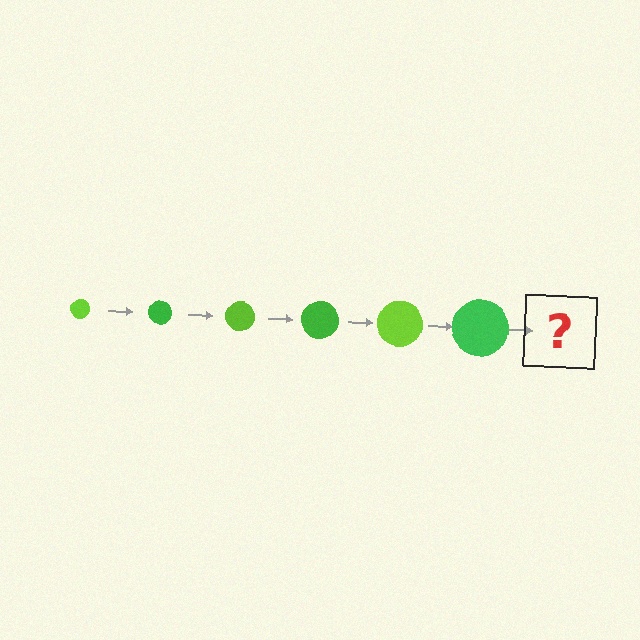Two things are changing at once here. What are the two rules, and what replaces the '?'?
The two rules are that the circle grows larger each step and the color cycles through lime and green. The '?' should be a lime circle, larger than the previous one.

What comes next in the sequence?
The next element should be a lime circle, larger than the previous one.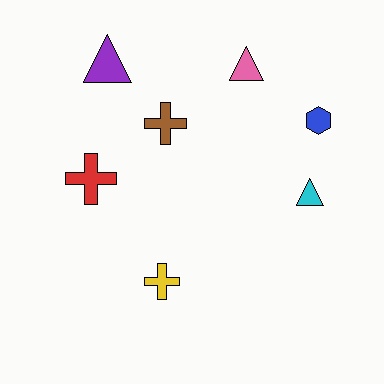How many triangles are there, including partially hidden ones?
There are 3 triangles.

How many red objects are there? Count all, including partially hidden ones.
There is 1 red object.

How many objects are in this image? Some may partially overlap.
There are 7 objects.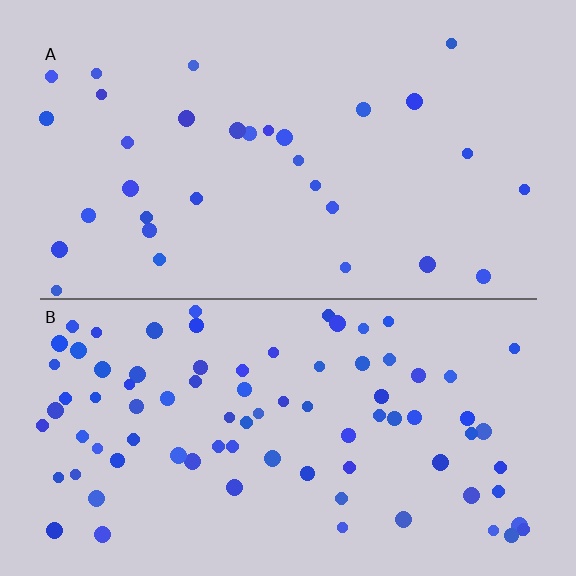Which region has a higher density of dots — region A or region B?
B (the bottom).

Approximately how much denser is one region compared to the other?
Approximately 2.7× — region B over region A.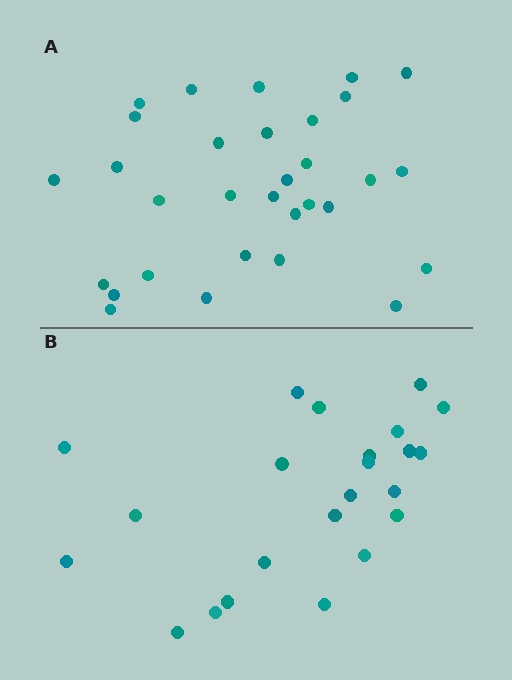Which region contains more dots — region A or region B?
Region A (the top region) has more dots.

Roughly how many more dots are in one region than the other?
Region A has roughly 8 or so more dots than region B.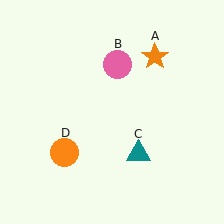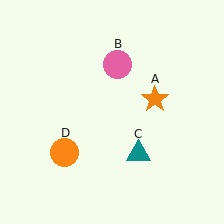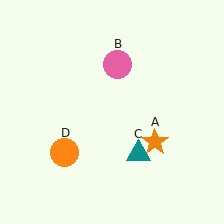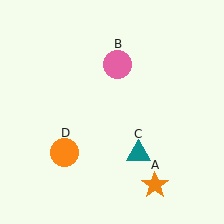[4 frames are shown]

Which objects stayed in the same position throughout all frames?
Pink circle (object B) and teal triangle (object C) and orange circle (object D) remained stationary.